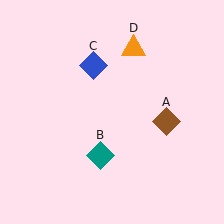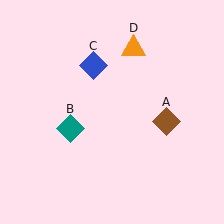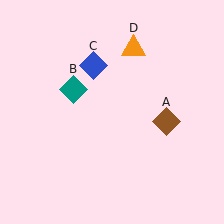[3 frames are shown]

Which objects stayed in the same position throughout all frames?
Brown diamond (object A) and blue diamond (object C) and orange triangle (object D) remained stationary.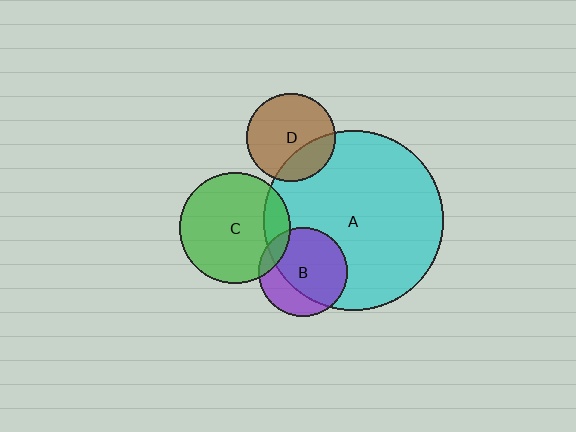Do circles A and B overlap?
Yes.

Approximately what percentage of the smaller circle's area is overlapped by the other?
Approximately 70%.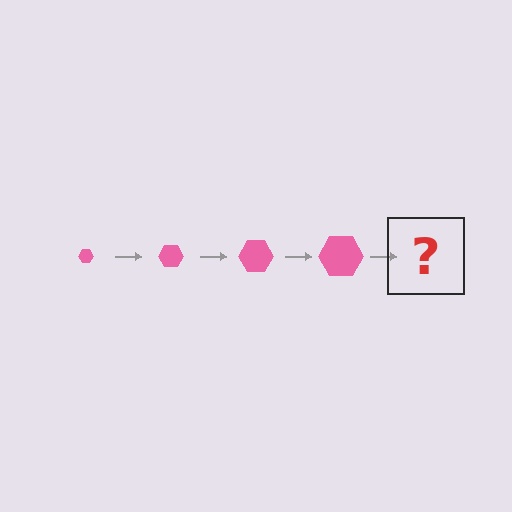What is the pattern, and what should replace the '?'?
The pattern is that the hexagon gets progressively larger each step. The '?' should be a pink hexagon, larger than the previous one.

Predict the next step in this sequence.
The next step is a pink hexagon, larger than the previous one.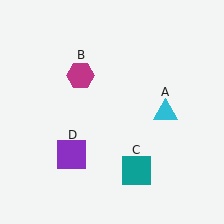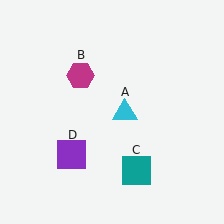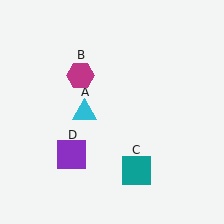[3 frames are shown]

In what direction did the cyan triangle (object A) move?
The cyan triangle (object A) moved left.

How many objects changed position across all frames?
1 object changed position: cyan triangle (object A).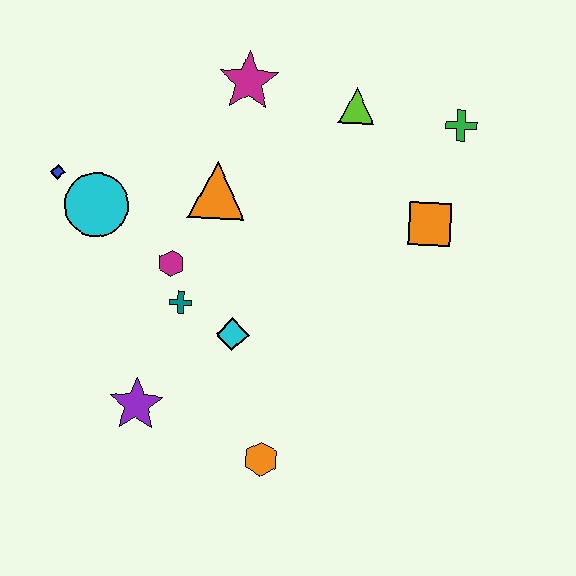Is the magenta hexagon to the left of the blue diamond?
No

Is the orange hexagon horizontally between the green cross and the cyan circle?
Yes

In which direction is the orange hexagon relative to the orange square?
The orange hexagon is below the orange square.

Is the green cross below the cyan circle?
No